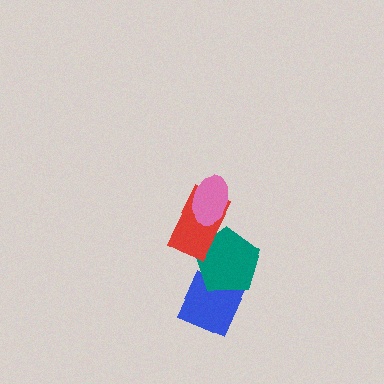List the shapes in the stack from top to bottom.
From top to bottom: the pink ellipse, the red rectangle, the teal pentagon, the blue diamond.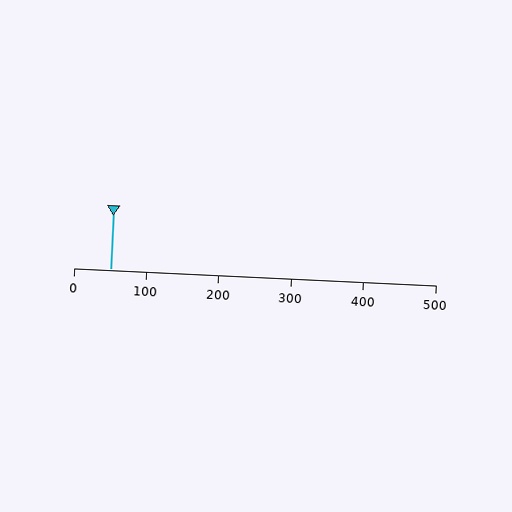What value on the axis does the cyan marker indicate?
The marker indicates approximately 50.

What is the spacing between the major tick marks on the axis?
The major ticks are spaced 100 apart.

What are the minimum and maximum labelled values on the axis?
The axis runs from 0 to 500.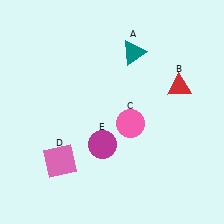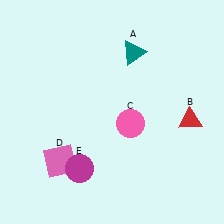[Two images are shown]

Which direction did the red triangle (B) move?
The red triangle (B) moved down.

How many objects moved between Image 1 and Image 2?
2 objects moved between the two images.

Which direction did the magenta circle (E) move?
The magenta circle (E) moved down.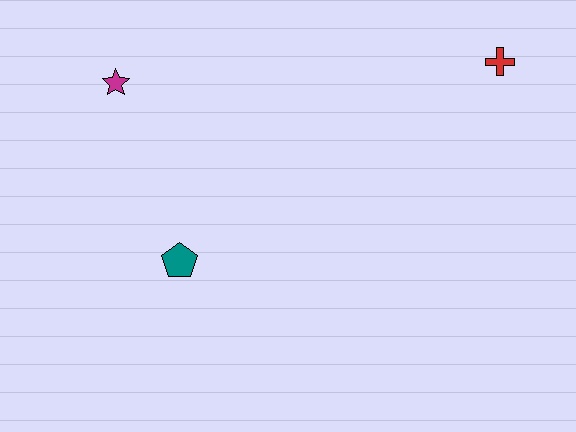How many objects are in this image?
There are 3 objects.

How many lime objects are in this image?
There are no lime objects.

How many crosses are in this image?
There is 1 cross.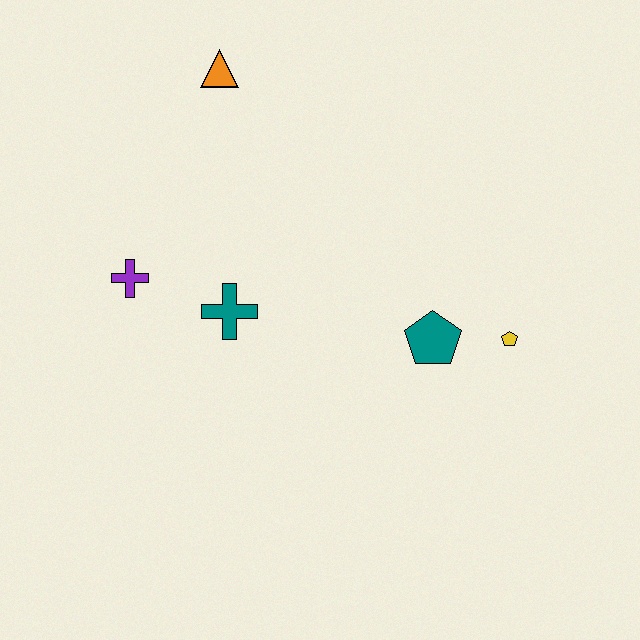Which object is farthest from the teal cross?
The yellow pentagon is farthest from the teal cross.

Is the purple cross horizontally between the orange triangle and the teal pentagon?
No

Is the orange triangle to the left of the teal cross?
Yes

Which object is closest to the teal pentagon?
The yellow pentagon is closest to the teal pentagon.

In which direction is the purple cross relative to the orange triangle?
The purple cross is below the orange triangle.